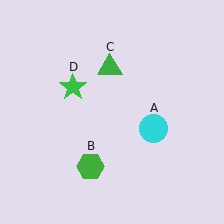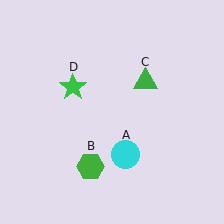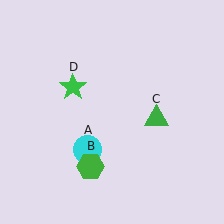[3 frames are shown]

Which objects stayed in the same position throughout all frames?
Green hexagon (object B) and green star (object D) remained stationary.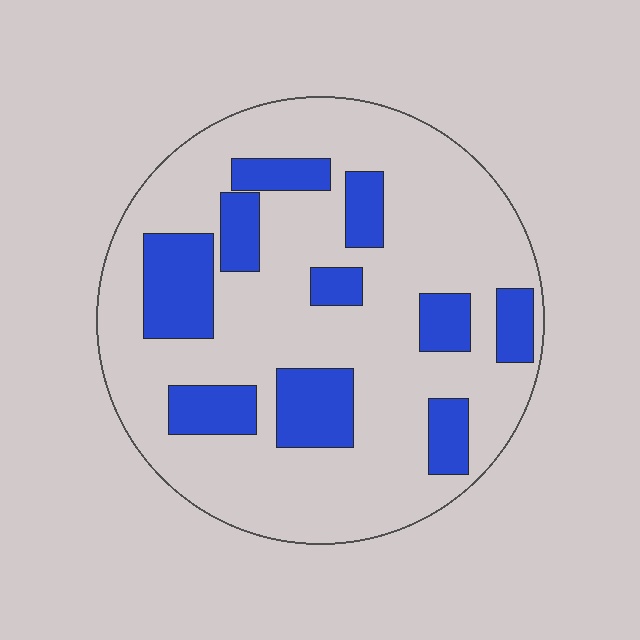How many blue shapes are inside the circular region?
10.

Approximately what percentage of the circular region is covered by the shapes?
Approximately 25%.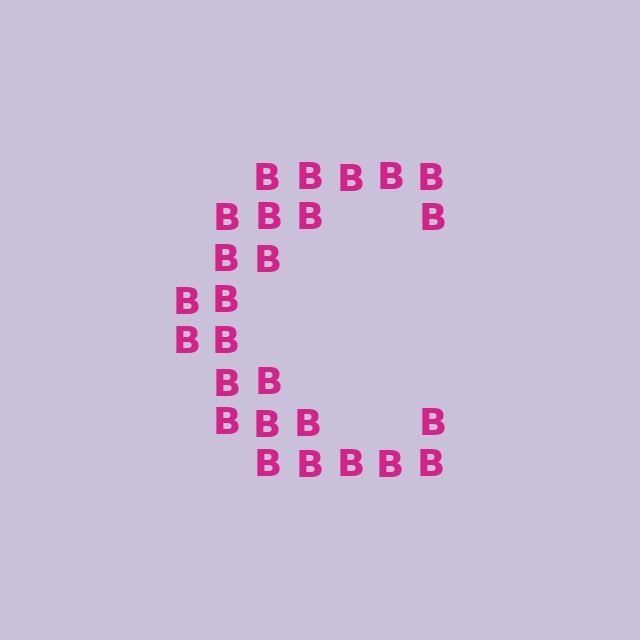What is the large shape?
The large shape is the letter C.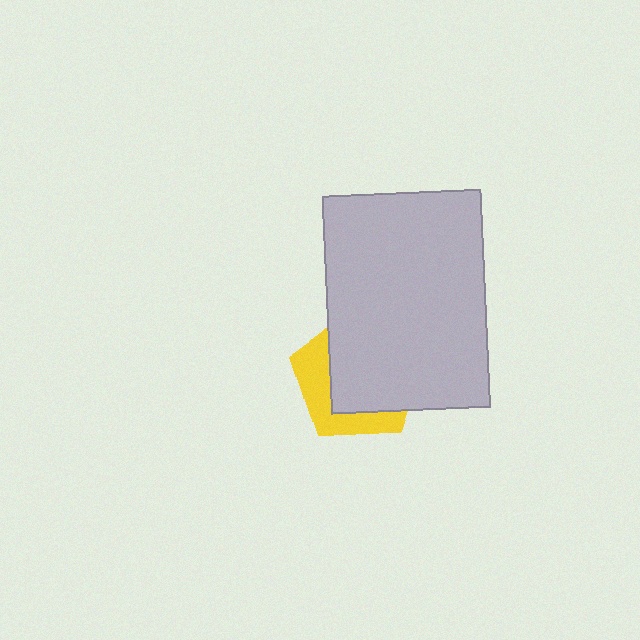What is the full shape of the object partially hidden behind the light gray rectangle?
The partially hidden object is a yellow pentagon.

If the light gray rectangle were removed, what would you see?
You would see the complete yellow pentagon.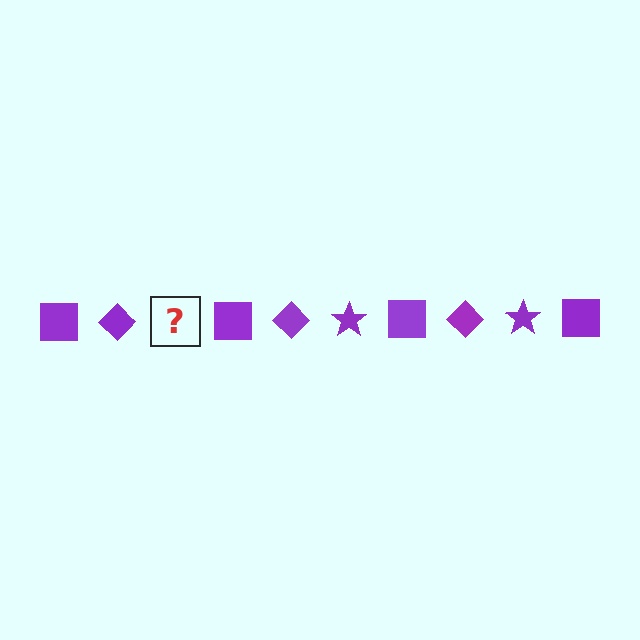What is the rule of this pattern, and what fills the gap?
The rule is that the pattern cycles through square, diamond, star shapes in purple. The gap should be filled with a purple star.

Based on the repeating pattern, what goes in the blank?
The blank should be a purple star.